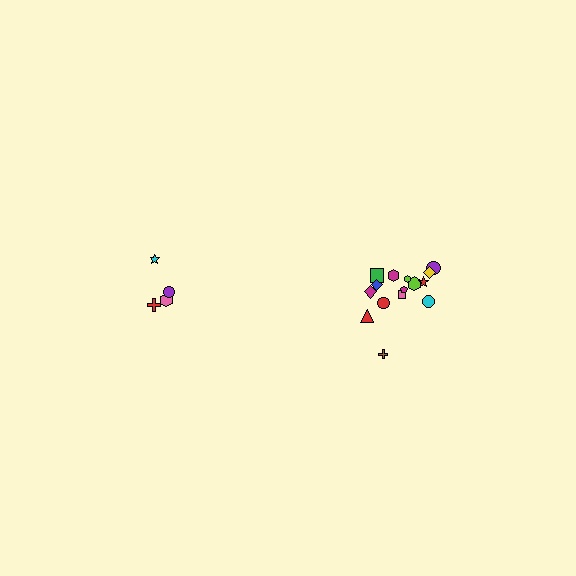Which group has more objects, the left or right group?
The right group.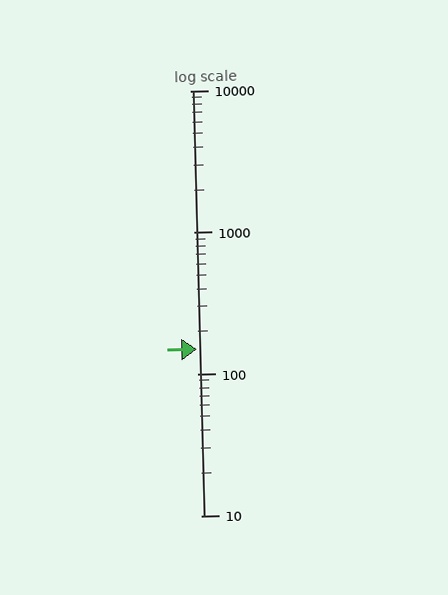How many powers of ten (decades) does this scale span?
The scale spans 3 decades, from 10 to 10000.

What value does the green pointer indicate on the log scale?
The pointer indicates approximately 150.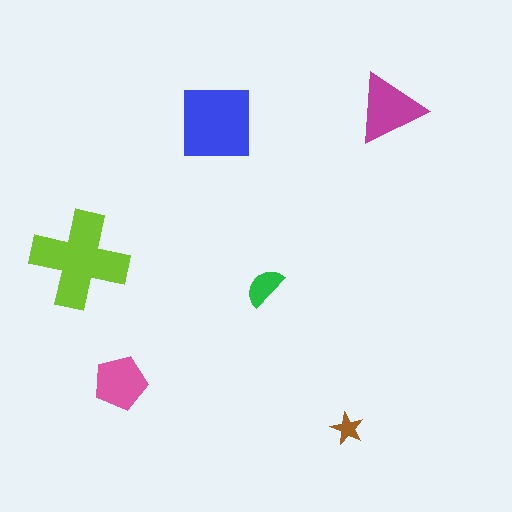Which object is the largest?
The lime cross.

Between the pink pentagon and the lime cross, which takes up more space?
The lime cross.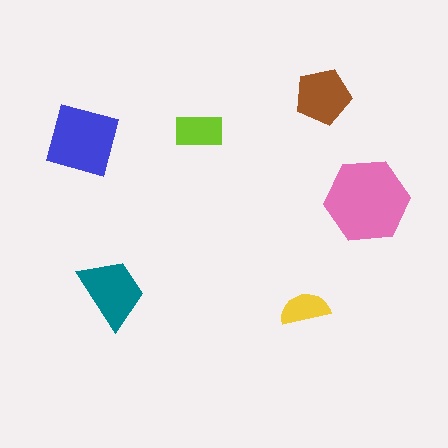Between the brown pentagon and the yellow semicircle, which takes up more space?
The brown pentagon.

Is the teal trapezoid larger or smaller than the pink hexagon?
Smaller.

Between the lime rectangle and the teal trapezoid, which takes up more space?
The teal trapezoid.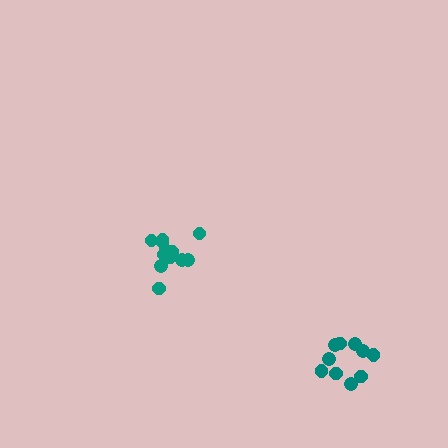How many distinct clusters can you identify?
There are 2 distinct clusters.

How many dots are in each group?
Group 1: 13 dots, Group 2: 10 dots (23 total).